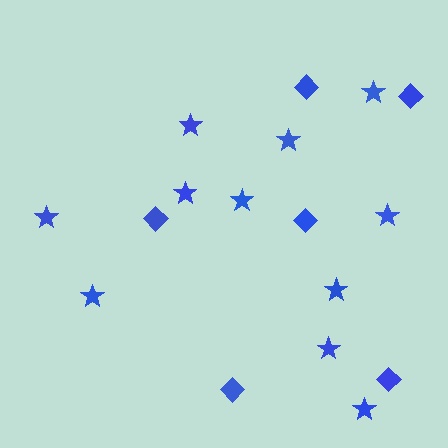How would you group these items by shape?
There are 2 groups: one group of diamonds (6) and one group of stars (11).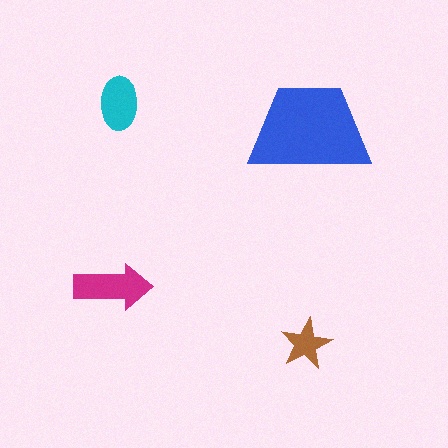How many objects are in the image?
There are 4 objects in the image.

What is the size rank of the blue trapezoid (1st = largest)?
1st.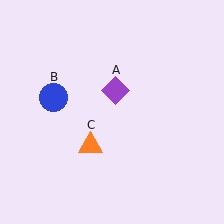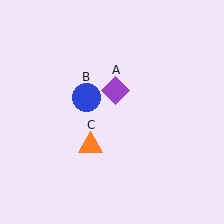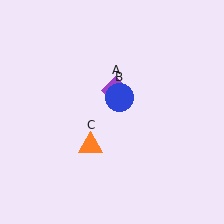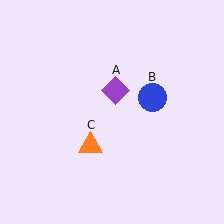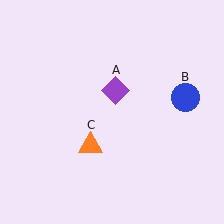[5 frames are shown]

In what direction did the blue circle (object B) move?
The blue circle (object B) moved right.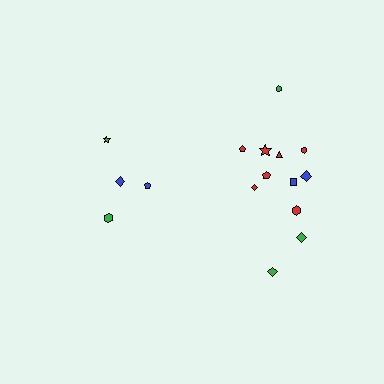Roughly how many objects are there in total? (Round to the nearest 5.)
Roughly 15 objects in total.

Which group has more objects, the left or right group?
The right group.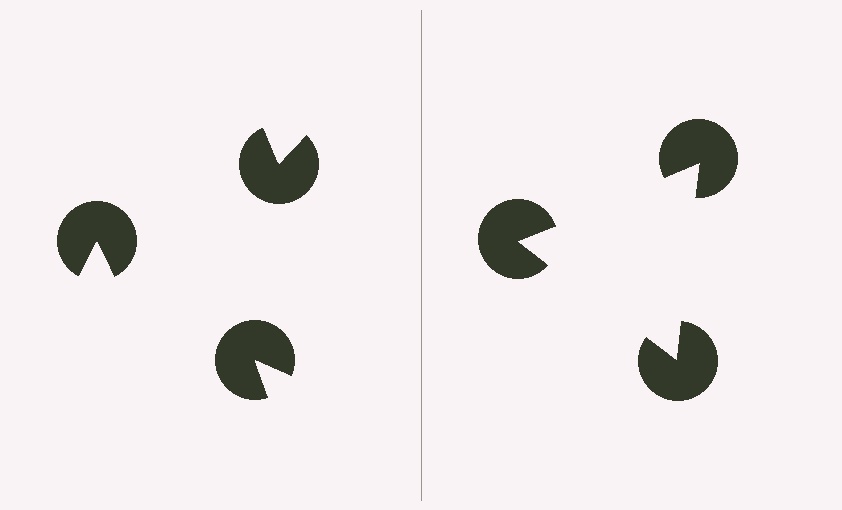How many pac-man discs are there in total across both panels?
6 — 3 on each side.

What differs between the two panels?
The pac-man discs are positioned identically on both sides; only the wedge orientations differ. On the right they align to a triangle; on the left they are misaligned.